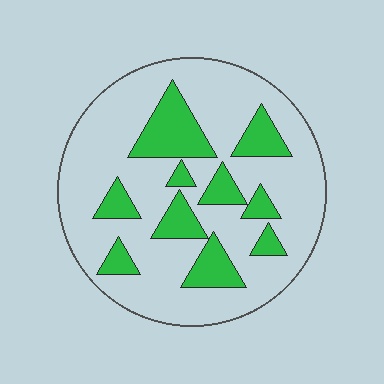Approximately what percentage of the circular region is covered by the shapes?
Approximately 25%.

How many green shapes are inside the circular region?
10.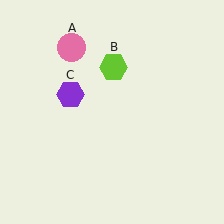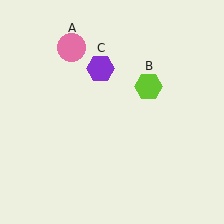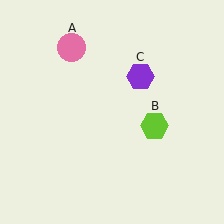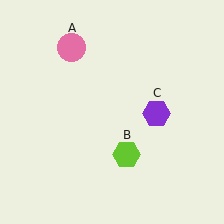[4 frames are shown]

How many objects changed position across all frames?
2 objects changed position: lime hexagon (object B), purple hexagon (object C).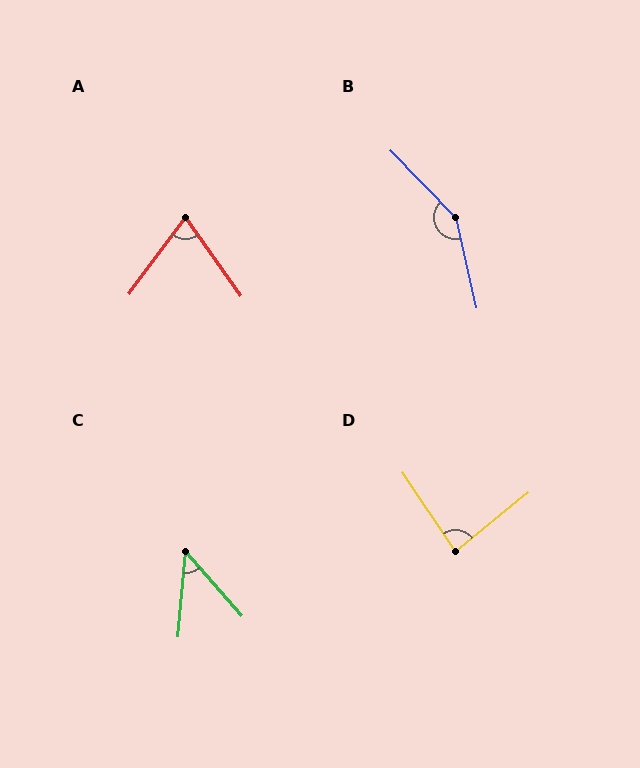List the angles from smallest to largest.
C (46°), A (72°), D (85°), B (149°).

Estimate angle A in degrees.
Approximately 72 degrees.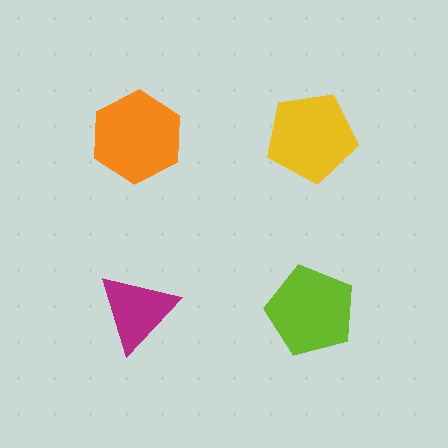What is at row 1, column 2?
A yellow pentagon.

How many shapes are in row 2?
2 shapes.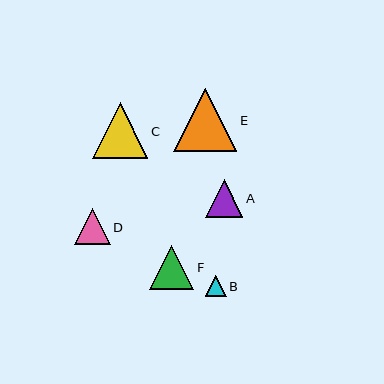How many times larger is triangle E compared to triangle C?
Triangle E is approximately 1.1 times the size of triangle C.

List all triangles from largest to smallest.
From largest to smallest: E, C, F, A, D, B.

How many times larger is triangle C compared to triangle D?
Triangle C is approximately 1.6 times the size of triangle D.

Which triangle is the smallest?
Triangle B is the smallest with a size of approximately 20 pixels.